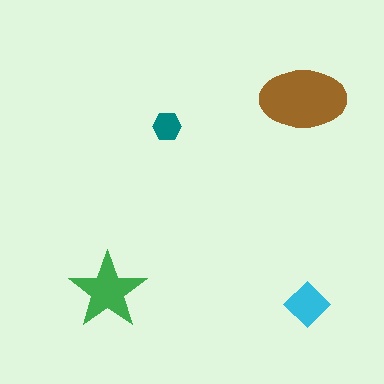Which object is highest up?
The brown ellipse is topmost.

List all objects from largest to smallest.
The brown ellipse, the green star, the cyan diamond, the teal hexagon.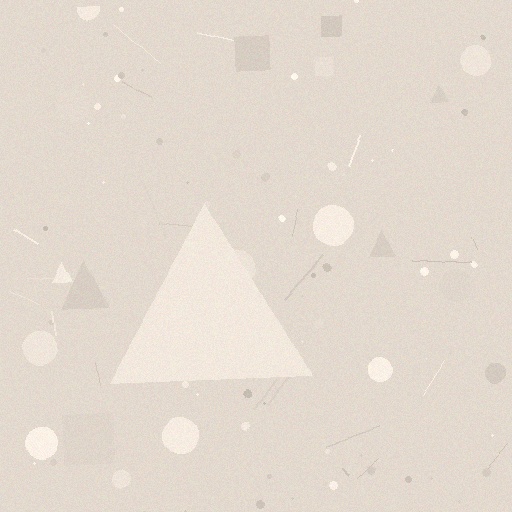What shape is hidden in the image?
A triangle is hidden in the image.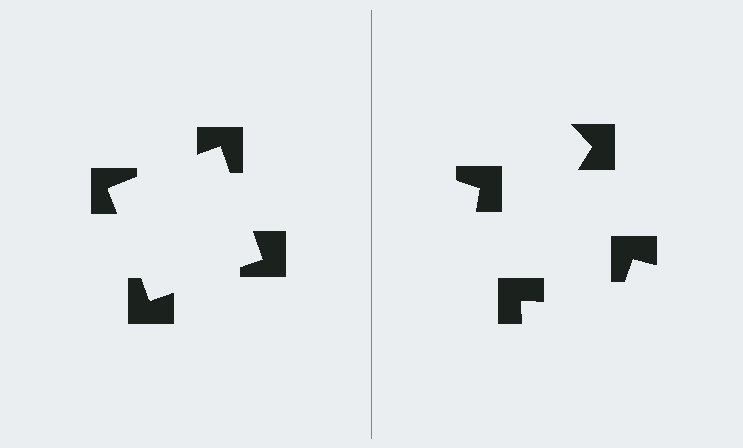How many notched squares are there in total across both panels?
8 — 4 on each side.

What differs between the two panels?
The notched squares are positioned identically on both sides; only the wedge orientations differ. On the left they align to a square; on the right they are misaligned.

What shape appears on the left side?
An illusory square.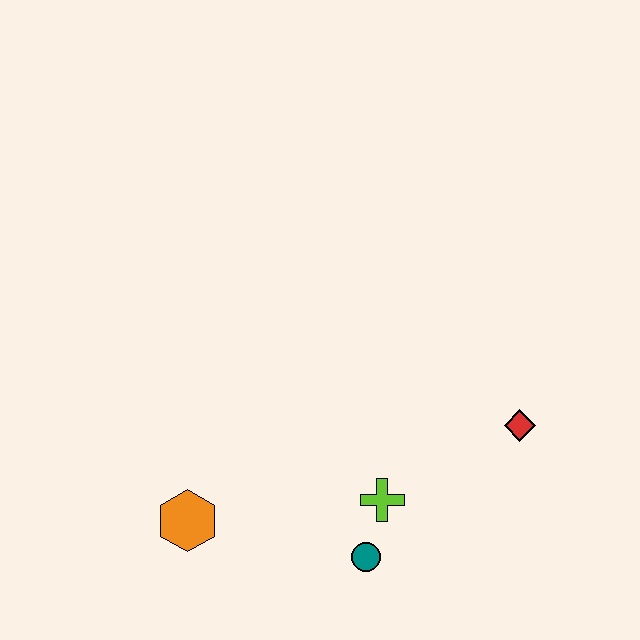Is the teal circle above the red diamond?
No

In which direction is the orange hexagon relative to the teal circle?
The orange hexagon is to the left of the teal circle.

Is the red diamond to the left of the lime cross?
No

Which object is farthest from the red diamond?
The orange hexagon is farthest from the red diamond.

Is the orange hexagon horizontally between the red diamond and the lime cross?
No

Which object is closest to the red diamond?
The lime cross is closest to the red diamond.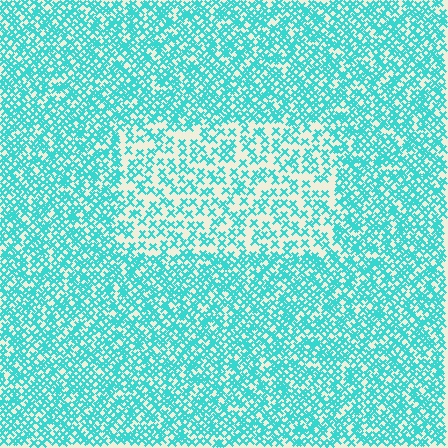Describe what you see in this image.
The image contains small cyan elements arranged at two different densities. A rectangle-shaped region is visible where the elements are less densely packed than the surrounding area.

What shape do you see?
I see a rectangle.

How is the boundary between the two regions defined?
The boundary is defined by a change in element density (approximately 2.0x ratio). All elements are the same color, size, and shape.